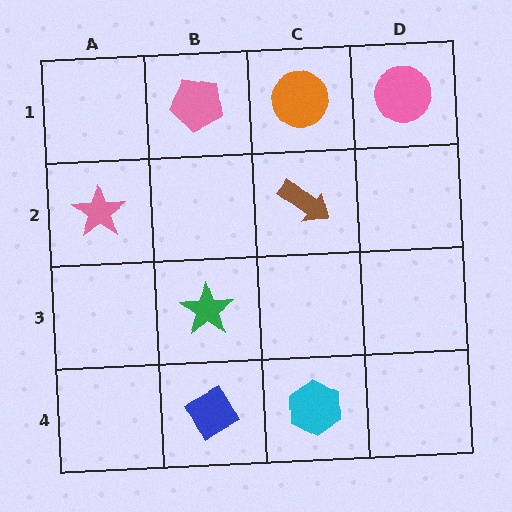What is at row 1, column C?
An orange circle.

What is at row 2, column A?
A pink star.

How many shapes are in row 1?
3 shapes.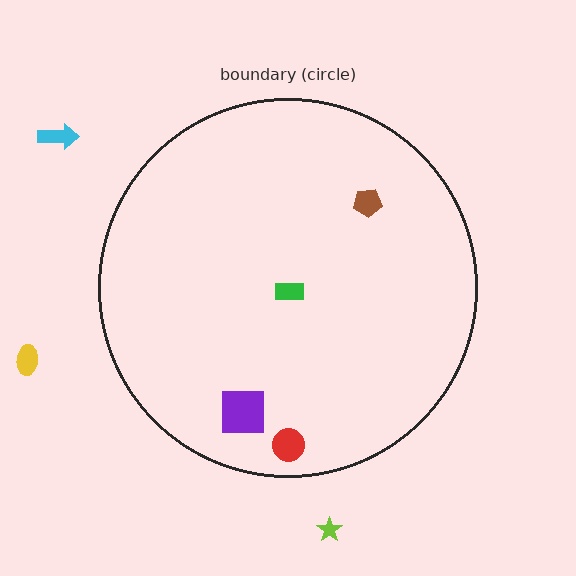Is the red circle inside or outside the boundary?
Inside.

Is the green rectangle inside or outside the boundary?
Inside.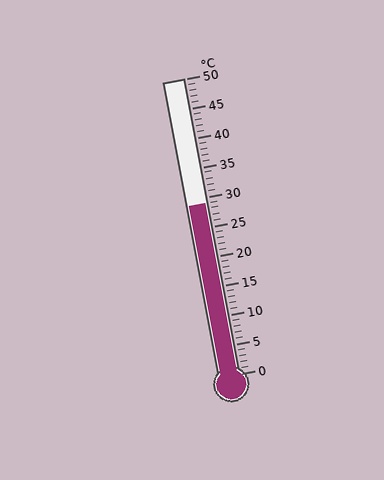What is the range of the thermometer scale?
The thermometer scale ranges from 0°C to 50°C.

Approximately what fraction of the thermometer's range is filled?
The thermometer is filled to approximately 60% of its range.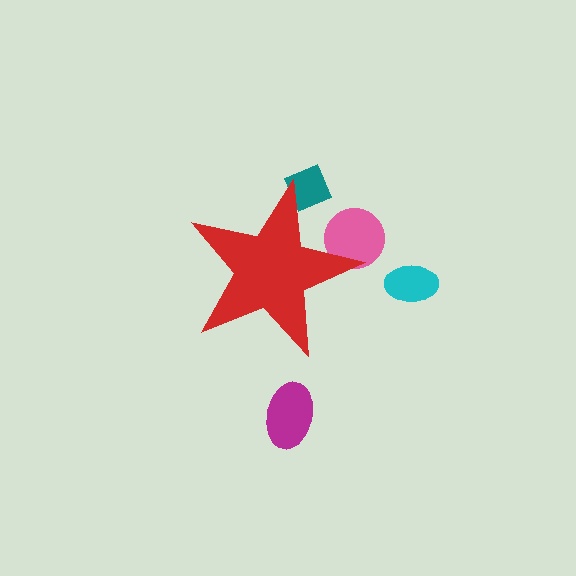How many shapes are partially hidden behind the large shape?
2 shapes are partially hidden.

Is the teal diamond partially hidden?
Yes, the teal diamond is partially hidden behind the red star.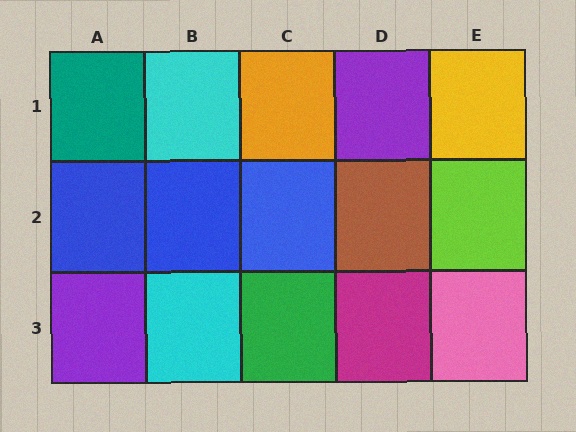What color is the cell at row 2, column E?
Lime.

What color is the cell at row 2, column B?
Blue.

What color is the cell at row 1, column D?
Purple.